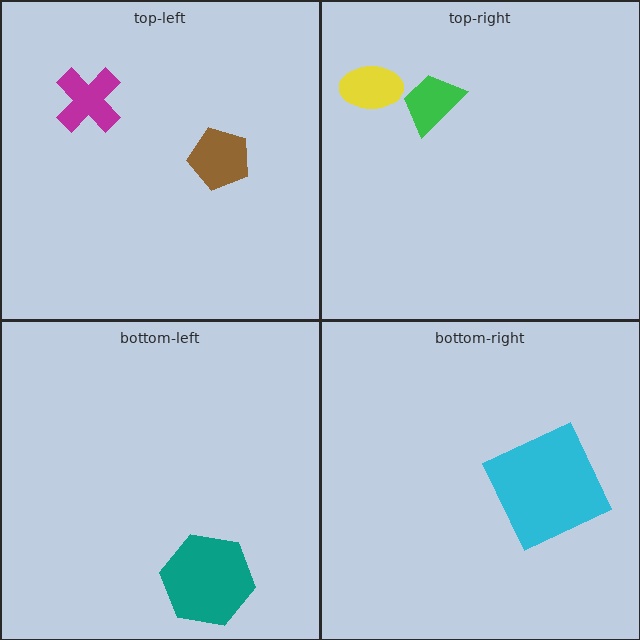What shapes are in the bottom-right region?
The cyan square.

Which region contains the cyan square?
The bottom-right region.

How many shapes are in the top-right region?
2.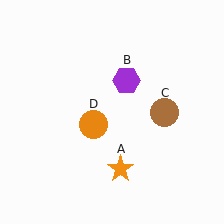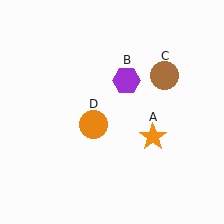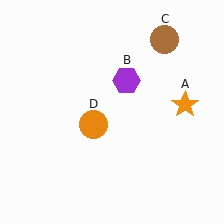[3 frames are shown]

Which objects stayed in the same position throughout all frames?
Purple hexagon (object B) and orange circle (object D) remained stationary.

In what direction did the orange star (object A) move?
The orange star (object A) moved up and to the right.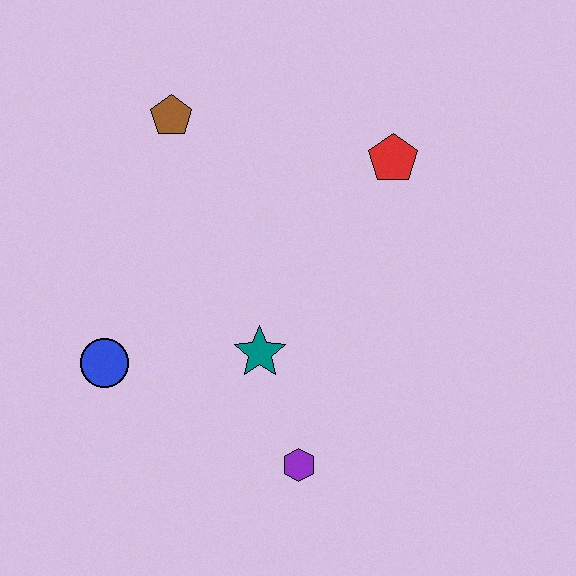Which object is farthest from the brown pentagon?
The purple hexagon is farthest from the brown pentagon.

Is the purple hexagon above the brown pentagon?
No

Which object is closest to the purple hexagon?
The teal star is closest to the purple hexagon.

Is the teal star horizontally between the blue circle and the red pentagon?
Yes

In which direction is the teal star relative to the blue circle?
The teal star is to the right of the blue circle.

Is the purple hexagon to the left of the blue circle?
No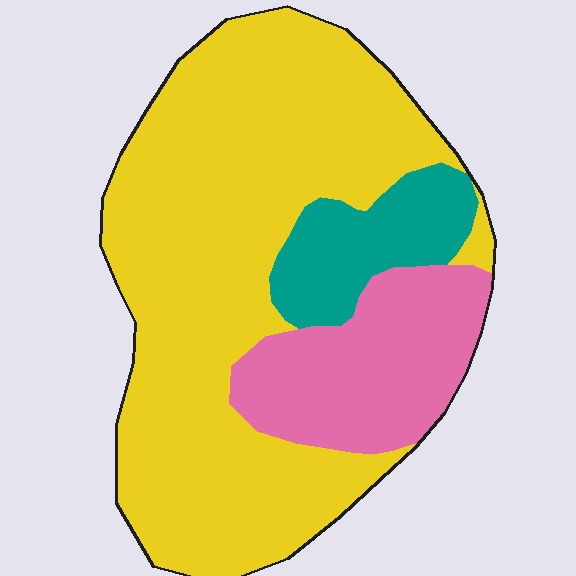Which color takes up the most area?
Yellow, at roughly 70%.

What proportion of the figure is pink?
Pink covers around 20% of the figure.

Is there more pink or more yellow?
Yellow.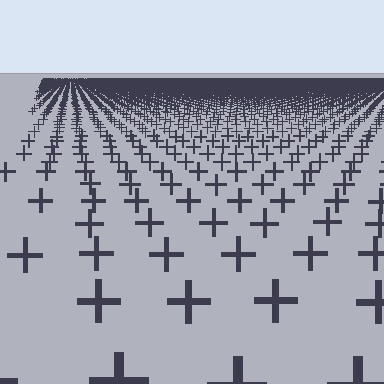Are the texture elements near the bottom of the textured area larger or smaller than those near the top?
Larger. Near the bottom, elements are closer to the viewer and appear at a bigger on-screen size.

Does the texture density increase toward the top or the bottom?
Density increases toward the top.